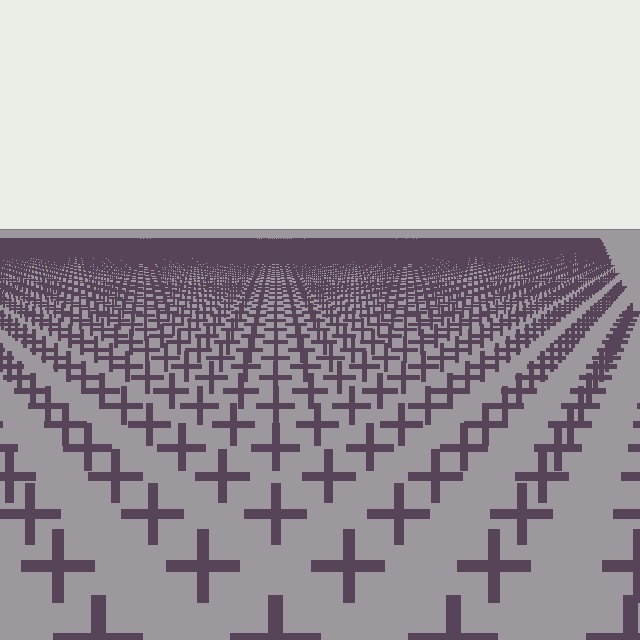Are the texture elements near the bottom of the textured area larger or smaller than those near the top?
Larger. Near the bottom, elements are closer to the viewer and appear at a bigger on-screen size.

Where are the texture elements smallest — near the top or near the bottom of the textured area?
Near the top.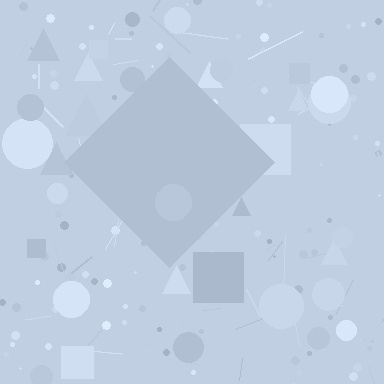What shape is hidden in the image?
A diamond is hidden in the image.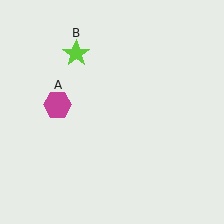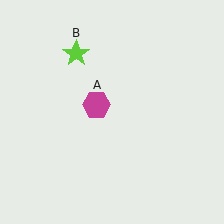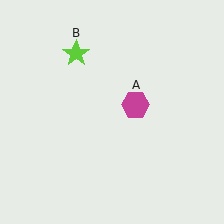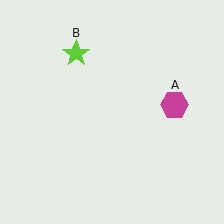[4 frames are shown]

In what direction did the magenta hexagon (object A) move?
The magenta hexagon (object A) moved right.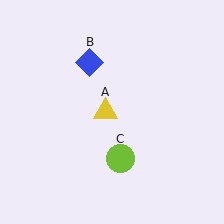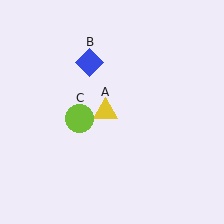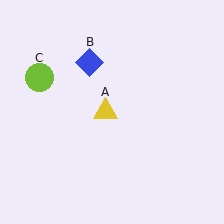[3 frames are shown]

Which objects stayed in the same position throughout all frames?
Yellow triangle (object A) and blue diamond (object B) remained stationary.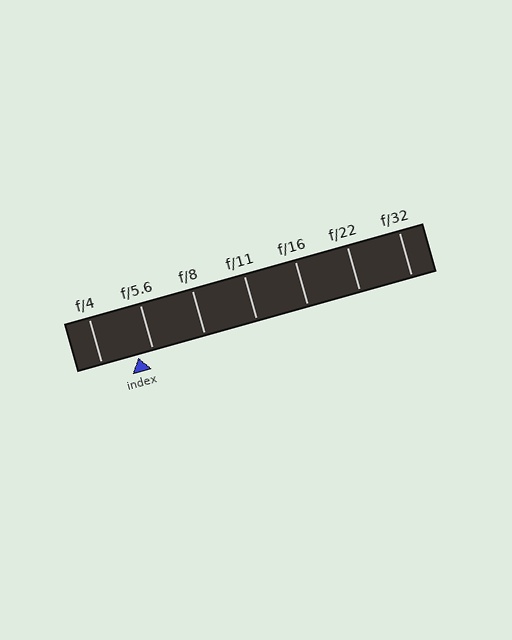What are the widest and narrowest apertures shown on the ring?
The widest aperture shown is f/4 and the narrowest is f/32.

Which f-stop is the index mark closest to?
The index mark is closest to f/5.6.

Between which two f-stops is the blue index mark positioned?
The index mark is between f/4 and f/5.6.